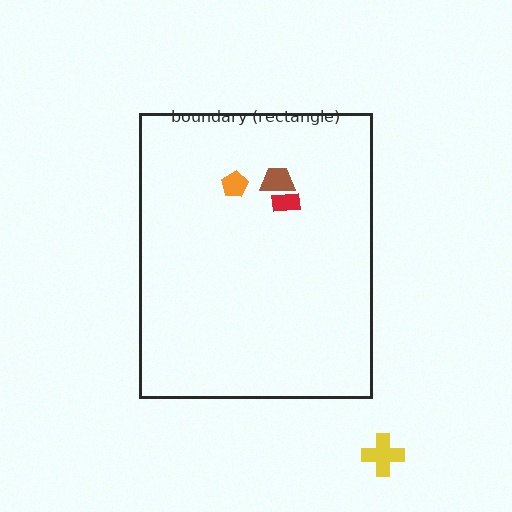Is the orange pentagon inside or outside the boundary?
Inside.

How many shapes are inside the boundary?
3 inside, 1 outside.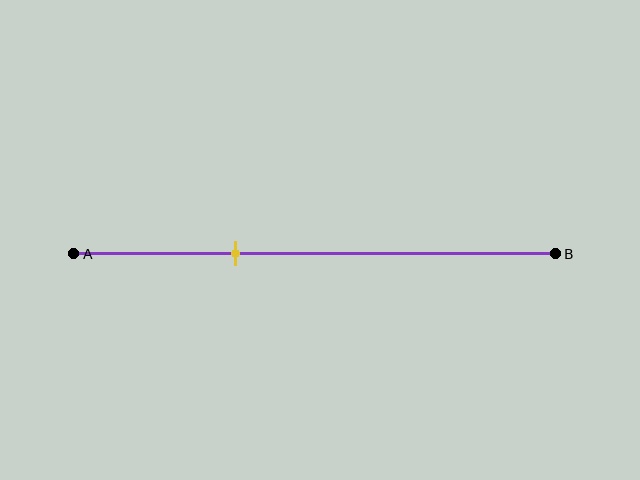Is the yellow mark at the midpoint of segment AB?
No, the mark is at about 35% from A, not at the 50% midpoint.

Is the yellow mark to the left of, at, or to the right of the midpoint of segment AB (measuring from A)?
The yellow mark is to the left of the midpoint of segment AB.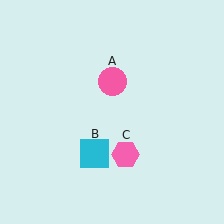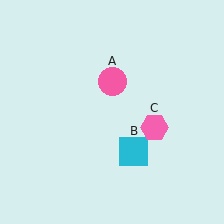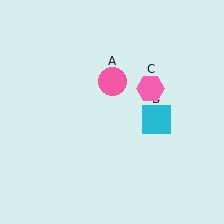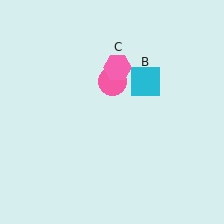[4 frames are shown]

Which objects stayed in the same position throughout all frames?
Pink circle (object A) remained stationary.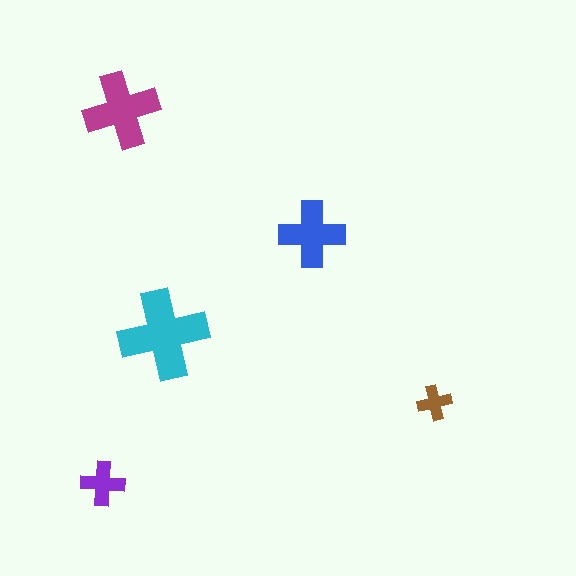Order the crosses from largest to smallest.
the cyan one, the magenta one, the blue one, the purple one, the brown one.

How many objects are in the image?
There are 5 objects in the image.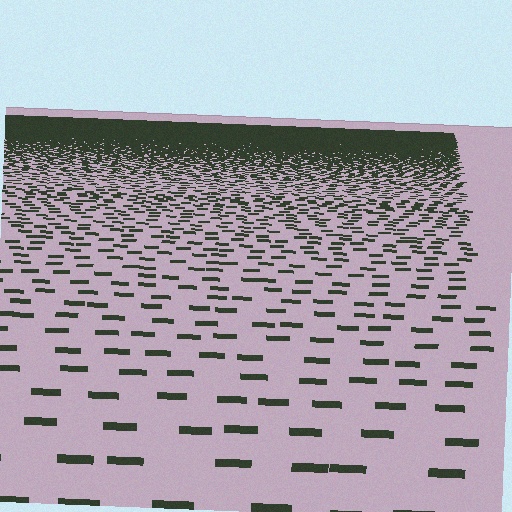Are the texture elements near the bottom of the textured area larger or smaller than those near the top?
Larger. Near the bottom, elements are closer to the viewer and appear at a bigger on-screen size.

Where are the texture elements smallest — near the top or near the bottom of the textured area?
Near the top.